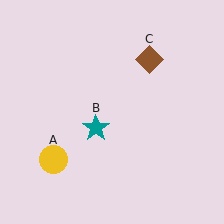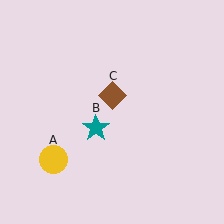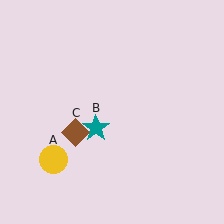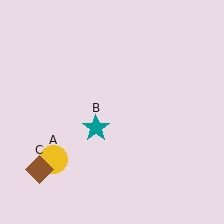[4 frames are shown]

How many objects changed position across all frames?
1 object changed position: brown diamond (object C).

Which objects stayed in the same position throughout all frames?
Yellow circle (object A) and teal star (object B) remained stationary.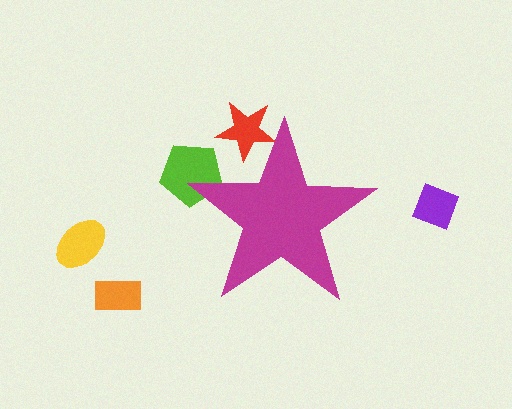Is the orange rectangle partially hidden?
No, the orange rectangle is fully visible.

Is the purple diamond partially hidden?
No, the purple diamond is fully visible.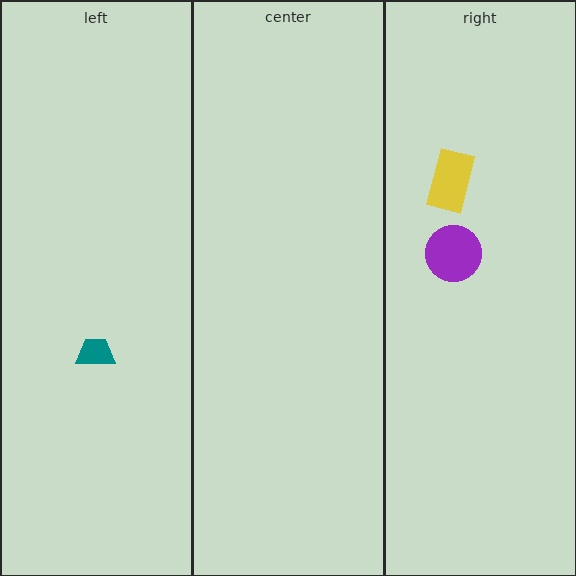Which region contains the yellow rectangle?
The right region.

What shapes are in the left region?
The teal trapezoid.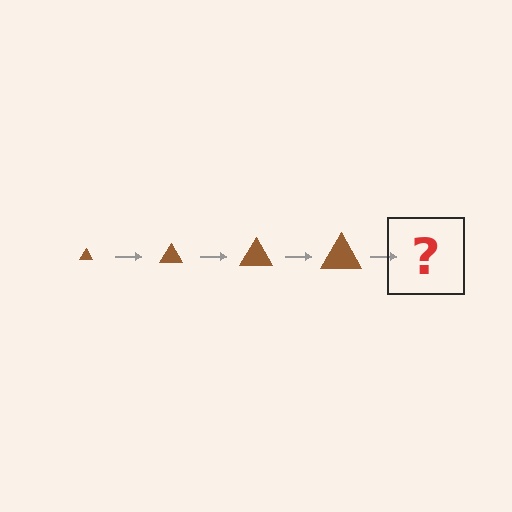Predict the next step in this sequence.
The next step is a brown triangle, larger than the previous one.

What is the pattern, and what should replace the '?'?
The pattern is that the triangle gets progressively larger each step. The '?' should be a brown triangle, larger than the previous one.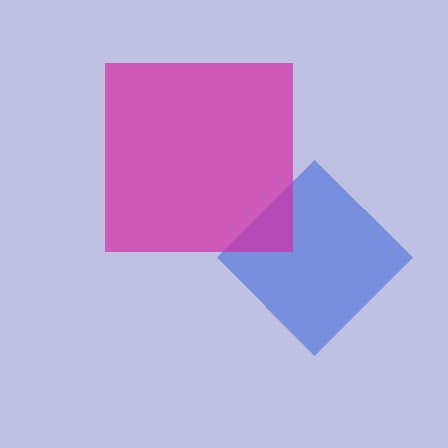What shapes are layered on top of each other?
The layered shapes are: a blue diamond, a magenta square.